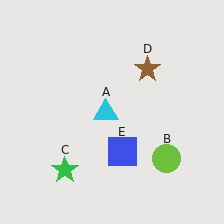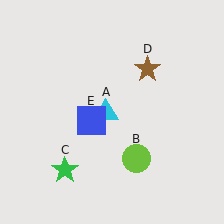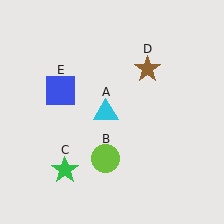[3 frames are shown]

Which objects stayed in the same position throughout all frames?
Cyan triangle (object A) and green star (object C) and brown star (object D) remained stationary.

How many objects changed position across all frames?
2 objects changed position: lime circle (object B), blue square (object E).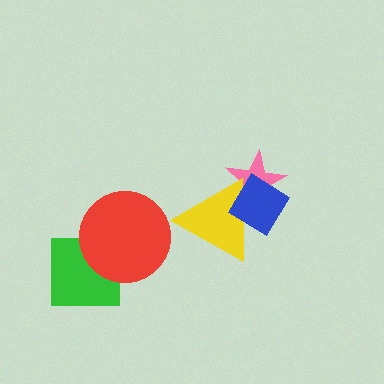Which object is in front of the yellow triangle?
The blue diamond is in front of the yellow triangle.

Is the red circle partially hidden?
No, no other shape covers it.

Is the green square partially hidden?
Yes, it is partially covered by another shape.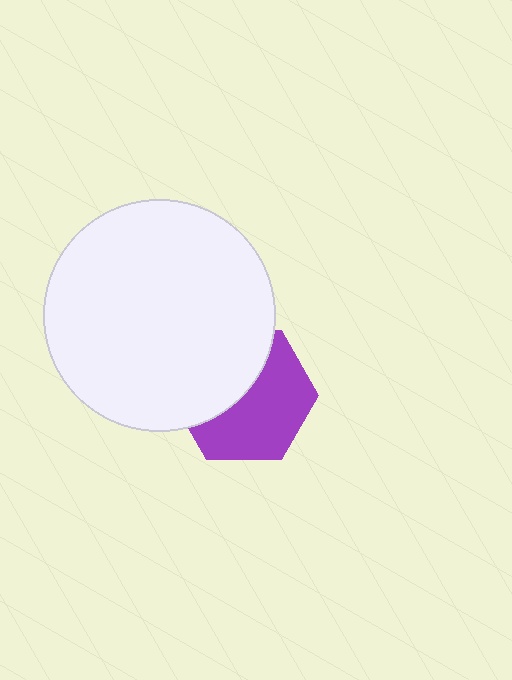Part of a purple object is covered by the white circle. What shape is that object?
It is a hexagon.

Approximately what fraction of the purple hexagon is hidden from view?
Roughly 44% of the purple hexagon is hidden behind the white circle.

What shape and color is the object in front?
The object in front is a white circle.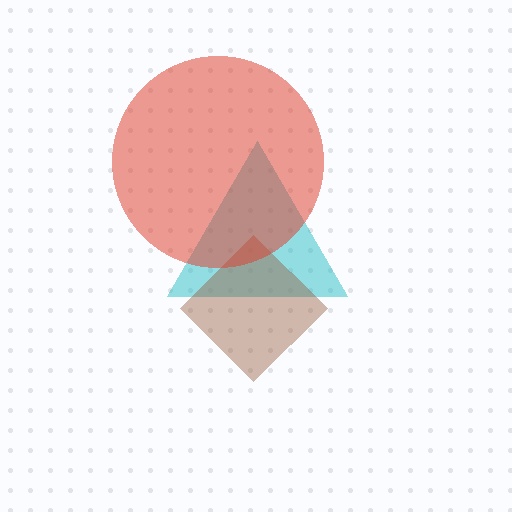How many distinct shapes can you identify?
There are 3 distinct shapes: a cyan triangle, a brown diamond, a red circle.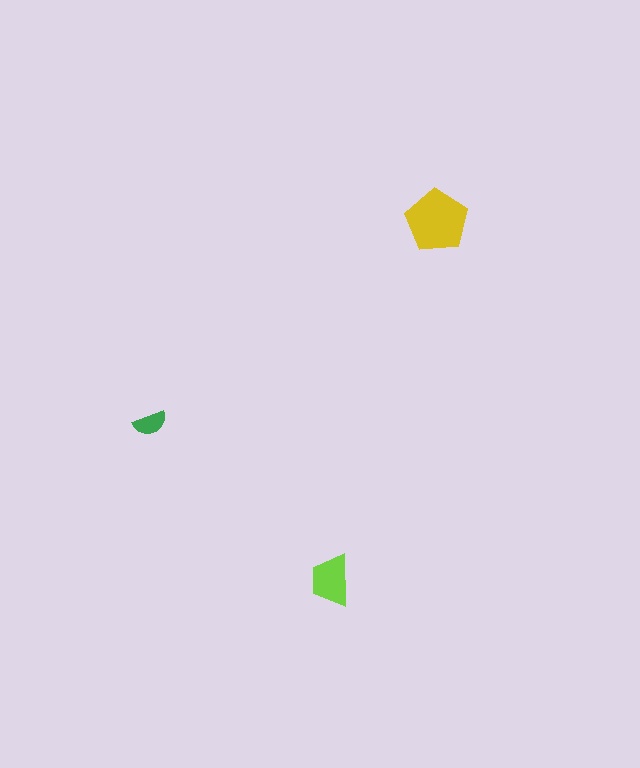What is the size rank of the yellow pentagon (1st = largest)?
1st.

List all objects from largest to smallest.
The yellow pentagon, the lime trapezoid, the green semicircle.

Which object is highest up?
The yellow pentagon is topmost.